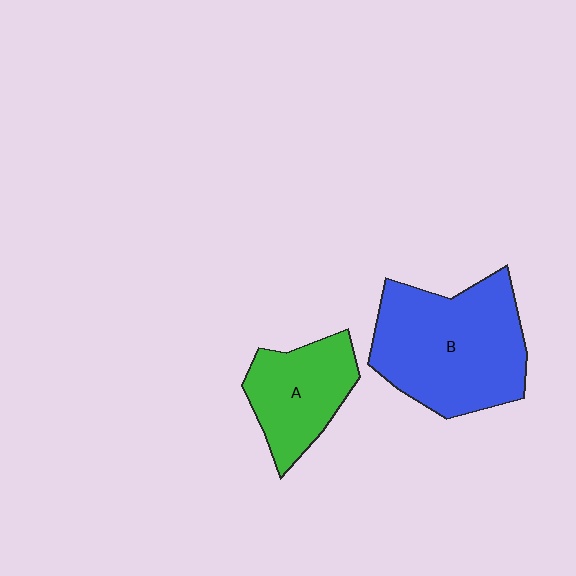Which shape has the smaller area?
Shape A (green).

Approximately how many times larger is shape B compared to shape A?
Approximately 1.8 times.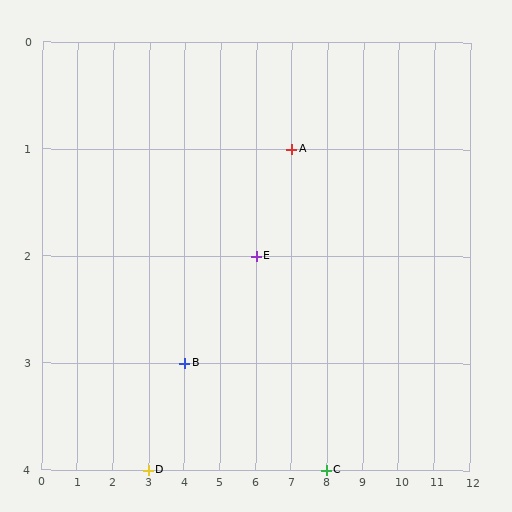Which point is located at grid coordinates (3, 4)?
Point D is at (3, 4).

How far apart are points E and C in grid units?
Points E and C are 2 columns and 2 rows apart (about 2.8 grid units diagonally).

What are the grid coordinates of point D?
Point D is at grid coordinates (3, 4).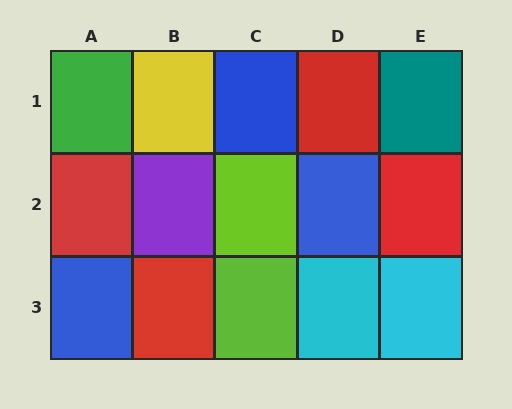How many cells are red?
4 cells are red.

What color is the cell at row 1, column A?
Green.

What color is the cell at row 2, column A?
Red.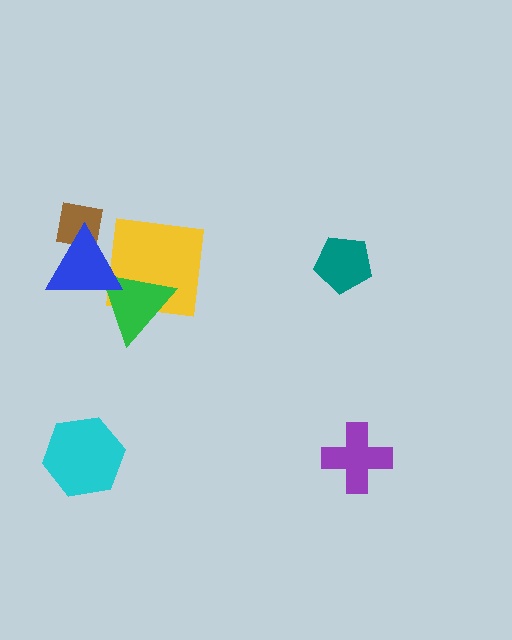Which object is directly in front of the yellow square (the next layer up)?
The green triangle is directly in front of the yellow square.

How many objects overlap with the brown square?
1 object overlaps with the brown square.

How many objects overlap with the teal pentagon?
0 objects overlap with the teal pentagon.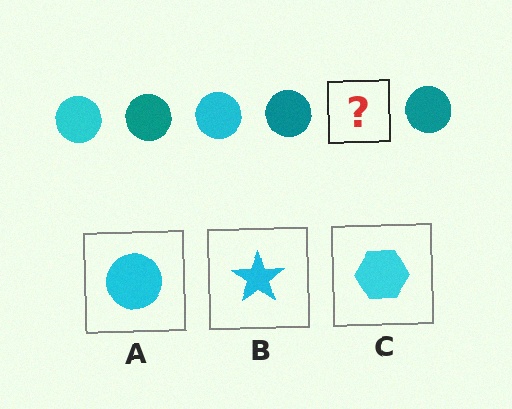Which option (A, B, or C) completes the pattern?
A.